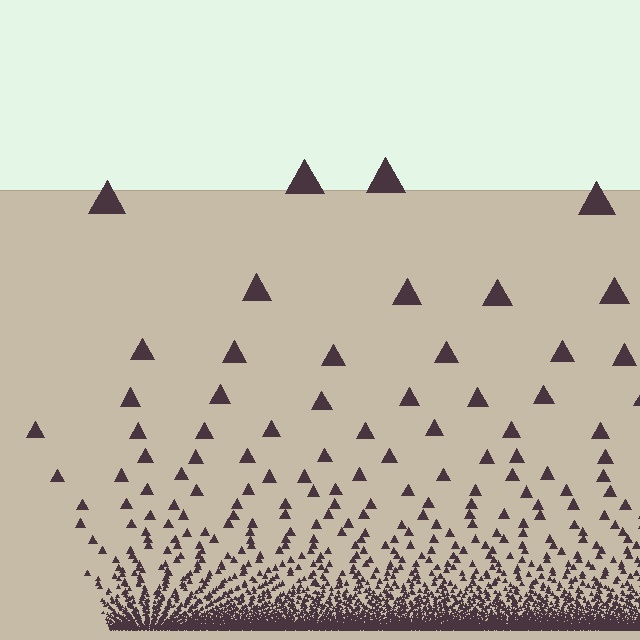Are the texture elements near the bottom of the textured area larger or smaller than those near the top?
Smaller. The gradient is inverted — elements near the bottom are smaller and denser.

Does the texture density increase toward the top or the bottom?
Density increases toward the bottom.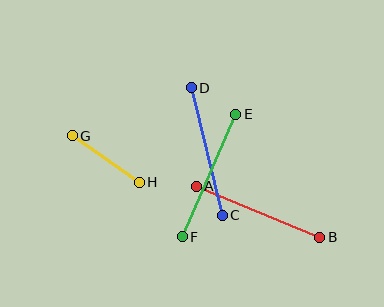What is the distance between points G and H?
The distance is approximately 81 pixels.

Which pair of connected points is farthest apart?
Points E and F are farthest apart.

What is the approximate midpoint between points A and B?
The midpoint is at approximately (258, 212) pixels.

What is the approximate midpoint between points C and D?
The midpoint is at approximately (207, 152) pixels.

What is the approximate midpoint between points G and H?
The midpoint is at approximately (106, 159) pixels.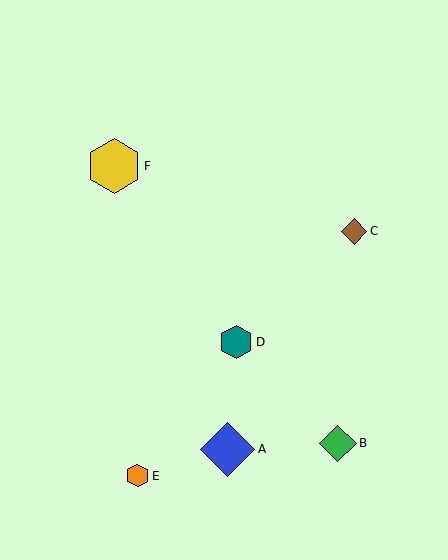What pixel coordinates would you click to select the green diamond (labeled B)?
Click at (338, 443) to select the green diamond B.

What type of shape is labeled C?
Shape C is a brown diamond.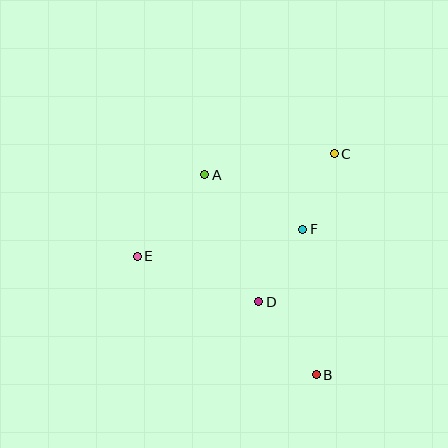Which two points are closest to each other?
Points C and F are closest to each other.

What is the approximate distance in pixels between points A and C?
The distance between A and C is approximately 131 pixels.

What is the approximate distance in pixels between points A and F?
The distance between A and F is approximately 112 pixels.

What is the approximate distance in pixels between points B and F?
The distance between B and F is approximately 146 pixels.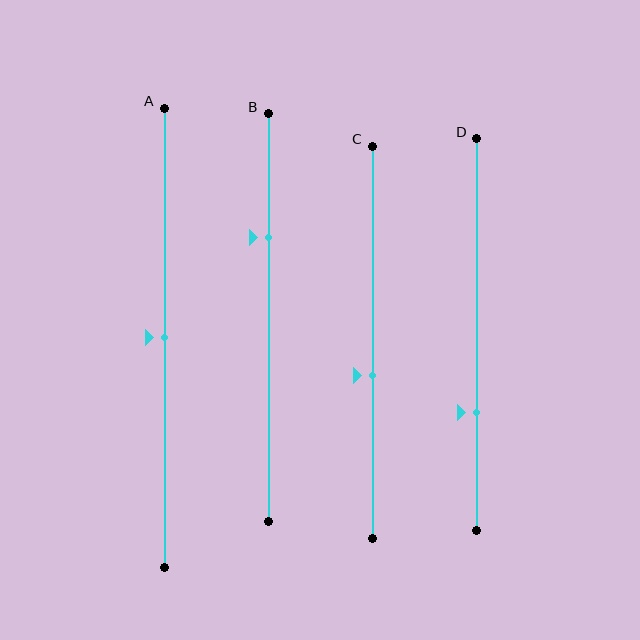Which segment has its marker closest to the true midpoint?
Segment A has its marker closest to the true midpoint.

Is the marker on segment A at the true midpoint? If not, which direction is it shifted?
Yes, the marker on segment A is at the true midpoint.